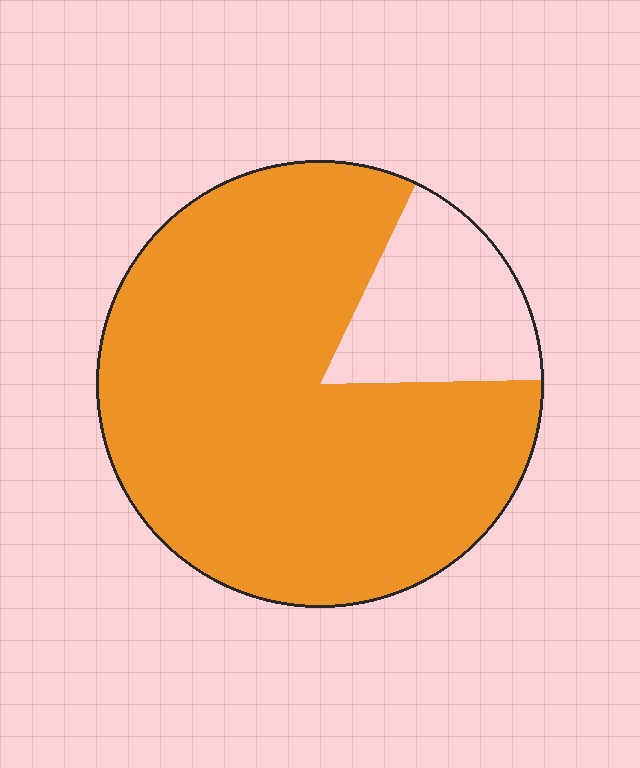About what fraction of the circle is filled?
About five sixths (5/6).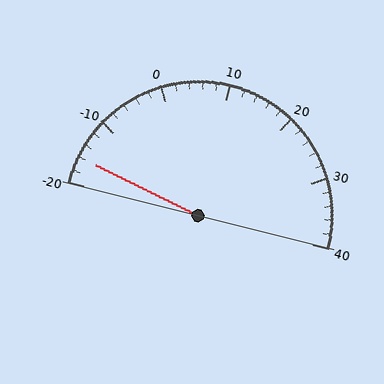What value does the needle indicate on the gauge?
The needle indicates approximately -16.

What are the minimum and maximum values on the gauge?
The gauge ranges from -20 to 40.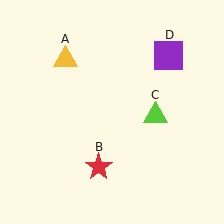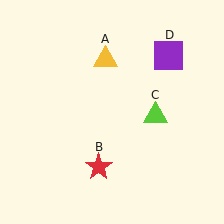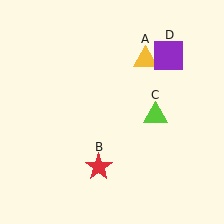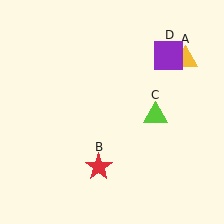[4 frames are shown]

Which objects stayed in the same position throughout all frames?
Red star (object B) and lime triangle (object C) and purple square (object D) remained stationary.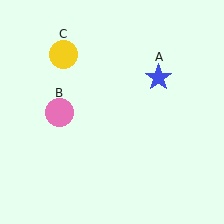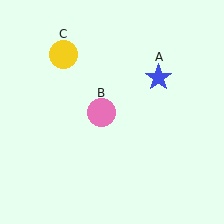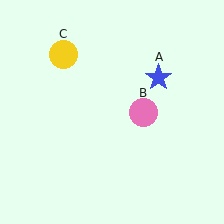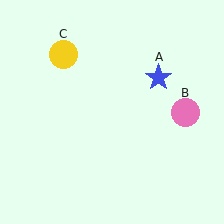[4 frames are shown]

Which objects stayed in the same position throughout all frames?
Blue star (object A) and yellow circle (object C) remained stationary.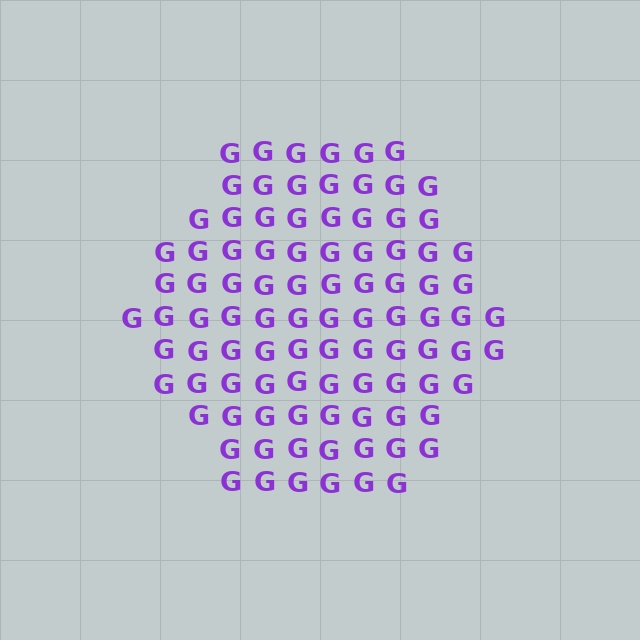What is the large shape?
The large shape is a hexagon.